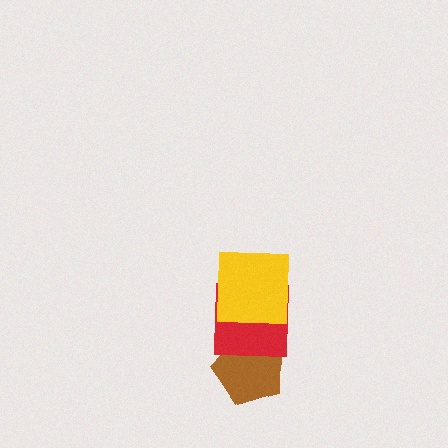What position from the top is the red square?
The red square is 2nd from the top.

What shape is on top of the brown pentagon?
The red square is on top of the brown pentagon.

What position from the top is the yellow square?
The yellow square is 1st from the top.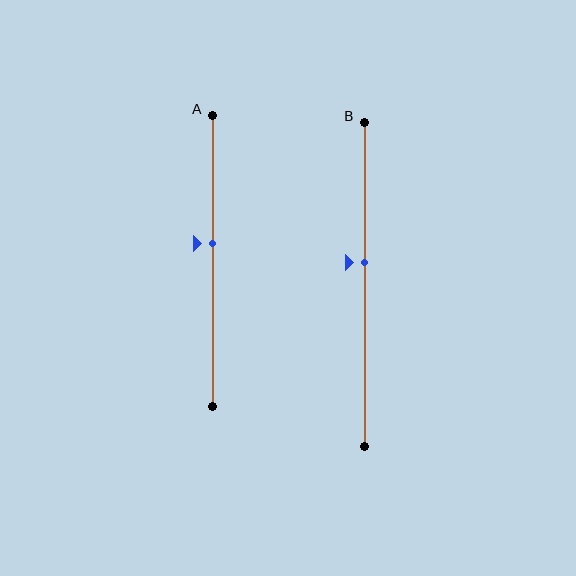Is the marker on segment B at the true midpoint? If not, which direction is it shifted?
No, the marker on segment B is shifted upward by about 7% of the segment length.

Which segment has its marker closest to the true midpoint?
Segment A has its marker closest to the true midpoint.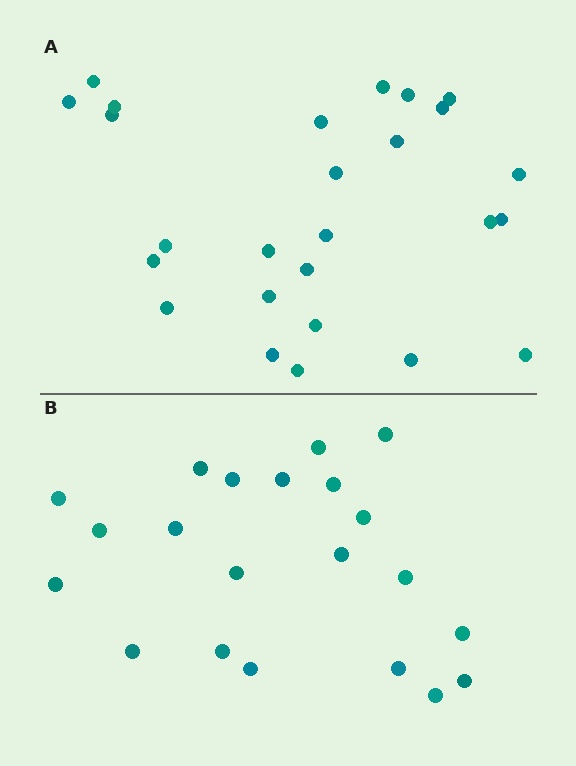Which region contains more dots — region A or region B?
Region A (the top region) has more dots.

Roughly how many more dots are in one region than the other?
Region A has about 5 more dots than region B.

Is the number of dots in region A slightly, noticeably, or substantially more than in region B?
Region A has only slightly more — the two regions are fairly close. The ratio is roughly 1.2 to 1.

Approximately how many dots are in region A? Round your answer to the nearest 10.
About 30 dots. (The exact count is 26, which rounds to 30.)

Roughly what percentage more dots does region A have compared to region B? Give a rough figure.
About 25% more.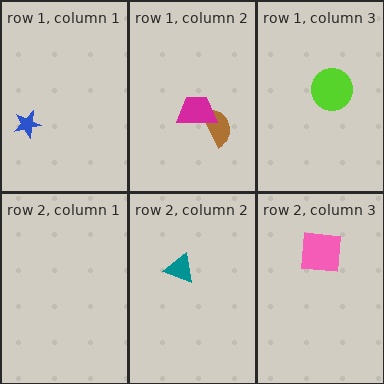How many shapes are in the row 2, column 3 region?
1.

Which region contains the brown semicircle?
The row 1, column 2 region.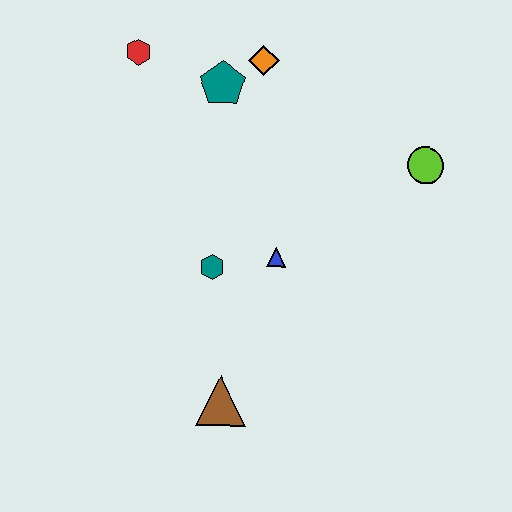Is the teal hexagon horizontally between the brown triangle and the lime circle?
No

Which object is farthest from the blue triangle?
The red hexagon is farthest from the blue triangle.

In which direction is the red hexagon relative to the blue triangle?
The red hexagon is above the blue triangle.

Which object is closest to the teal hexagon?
The blue triangle is closest to the teal hexagon.